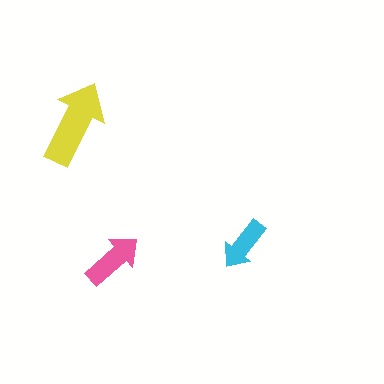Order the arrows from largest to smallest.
the yellow one, the pink one, the cyan one.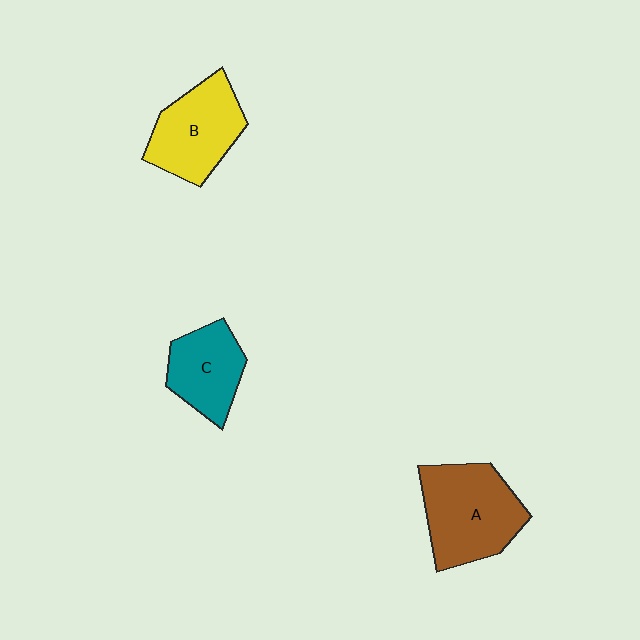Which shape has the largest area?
Shape A (brown).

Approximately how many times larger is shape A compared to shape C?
Approximately 1.5 times.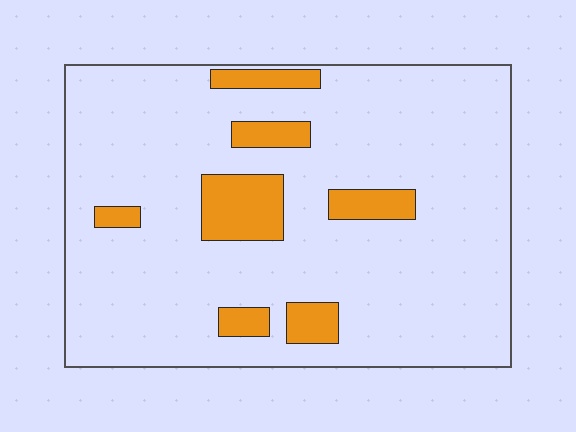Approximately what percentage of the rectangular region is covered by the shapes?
Approximately 15%.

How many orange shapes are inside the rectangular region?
7.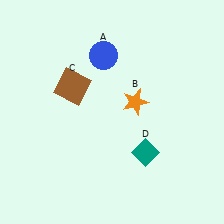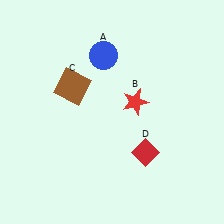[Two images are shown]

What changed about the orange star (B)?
In Image 1, B is orange. In Image 2, it changed to red.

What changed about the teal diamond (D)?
In Image 1, D is teal. In Image 2, it changed to red.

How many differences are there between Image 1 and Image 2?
There are 2 differences between the two images.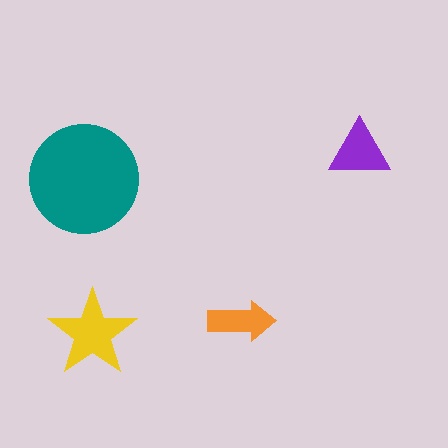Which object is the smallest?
The orange arrow.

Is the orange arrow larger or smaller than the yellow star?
Smaller.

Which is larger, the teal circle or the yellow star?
The teal circle.